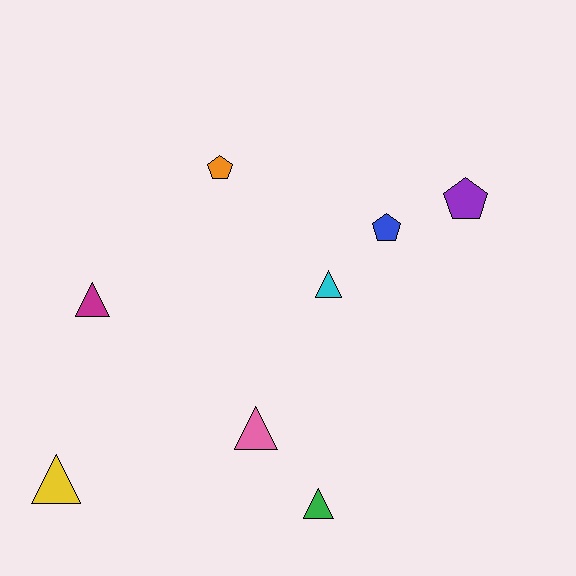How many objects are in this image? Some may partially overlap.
There are 8 objects.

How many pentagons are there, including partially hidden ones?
There are 3 pentagons.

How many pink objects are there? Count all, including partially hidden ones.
There is 1 pink object.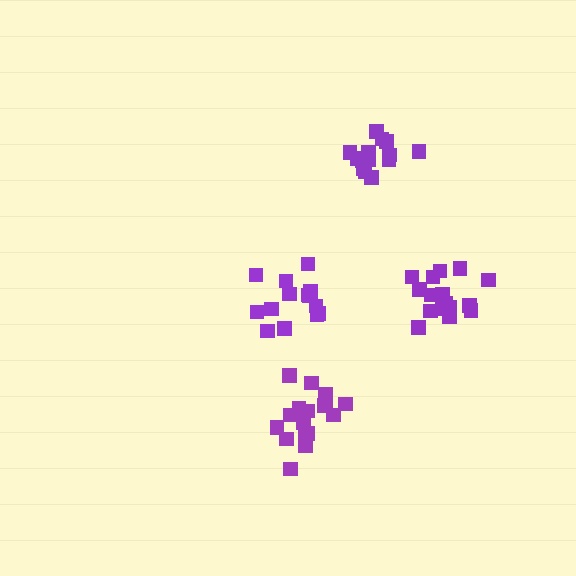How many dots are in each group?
Group 1: 16 dots, Group 2: 14 dots, Group 3: 19 dots, Group 4: 14 dots (63 total).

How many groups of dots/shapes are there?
There are 4 groups.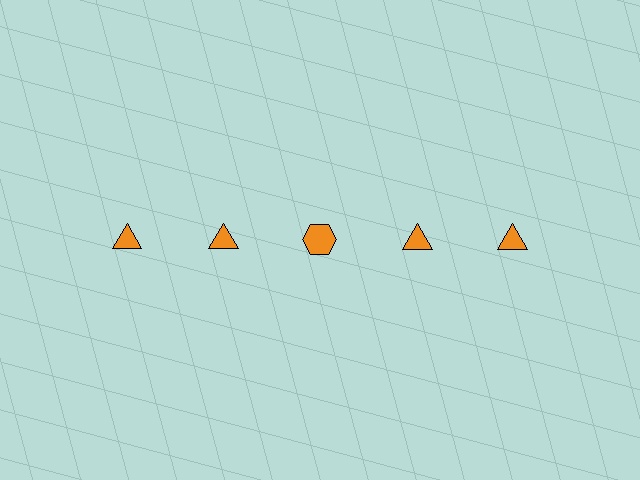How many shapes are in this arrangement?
There are 5 shapes arranged in a grid pattern.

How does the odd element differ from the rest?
It has a different shape: hexagon instead of triangle.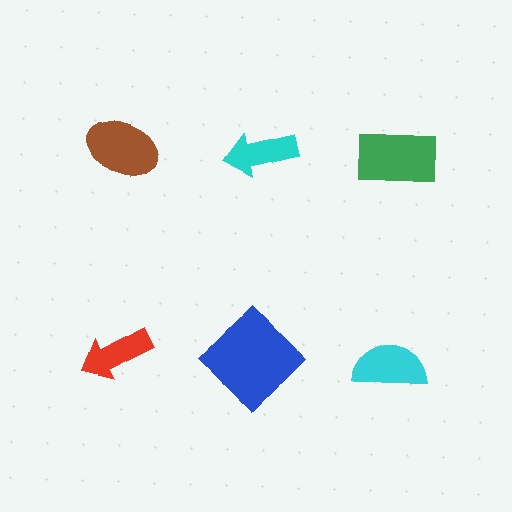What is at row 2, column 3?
A cyan semicircle.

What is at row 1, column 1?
A brown ellipse.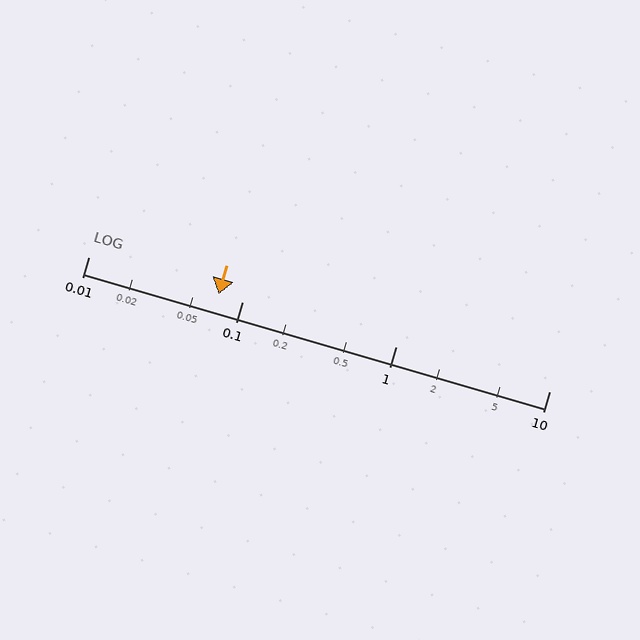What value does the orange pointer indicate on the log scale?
The pointer indicates approximately 0.07.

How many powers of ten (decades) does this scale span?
The scale spans 3 decades, from 0.01 to 10.